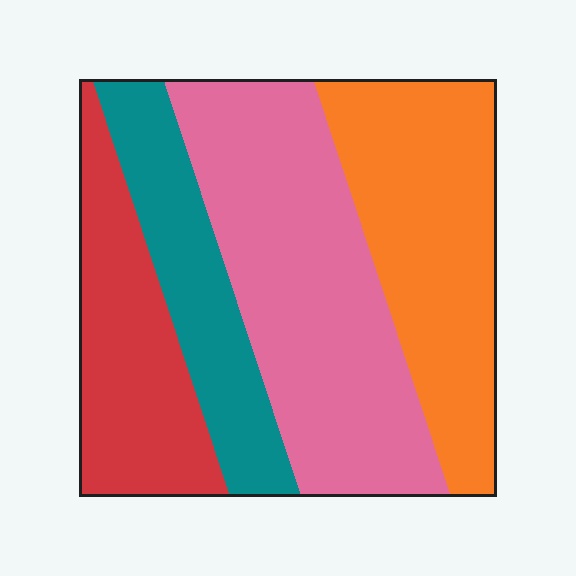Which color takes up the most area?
Pink, at roughly 35%.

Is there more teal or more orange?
Orange.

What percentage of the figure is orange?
Orange takes up between a quarter and a half of the figure.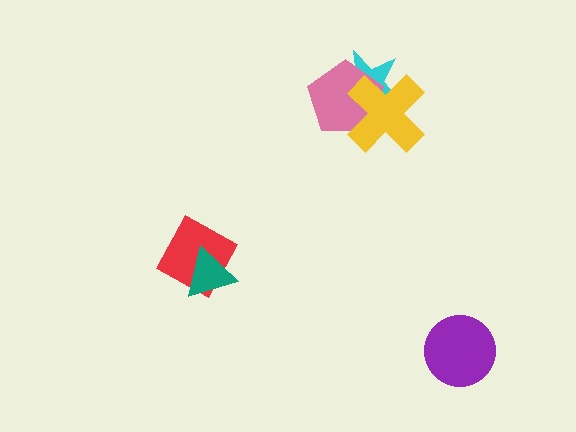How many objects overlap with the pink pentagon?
2 objects overlap with the pink pentagon.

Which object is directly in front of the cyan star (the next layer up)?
The pink pentagon is directly in front of the cyan star.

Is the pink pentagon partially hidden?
Yes, it is partially covered by another shape.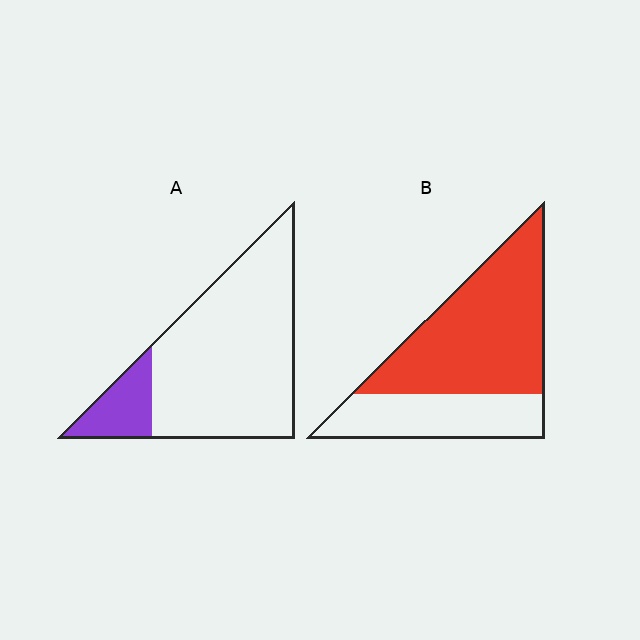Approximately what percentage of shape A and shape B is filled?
A is approximately 15% and B is approximately 65%.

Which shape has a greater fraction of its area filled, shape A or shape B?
Shape B.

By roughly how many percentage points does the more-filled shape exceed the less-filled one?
By roughly 50 percentage points (B over A).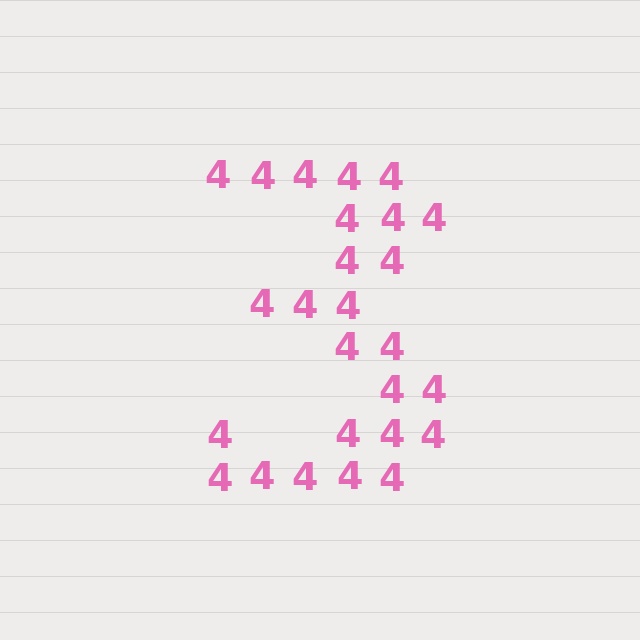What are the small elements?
The small elements are digit 4's.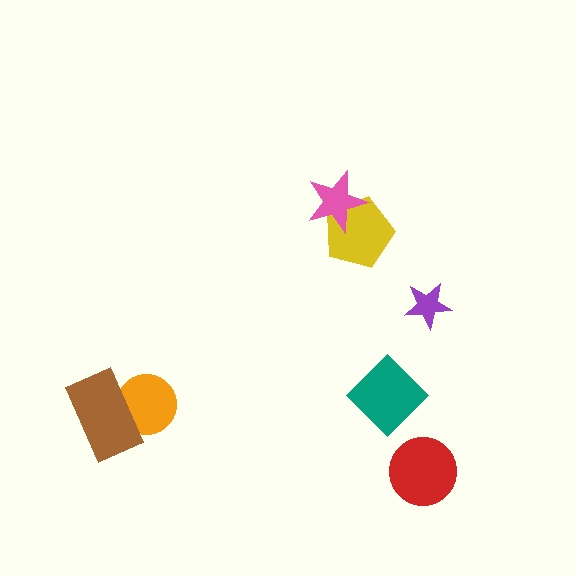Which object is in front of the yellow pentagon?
The pink star is in front of the yellow pentagon.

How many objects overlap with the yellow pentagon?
1 object overlaps with the yellow pentagon.